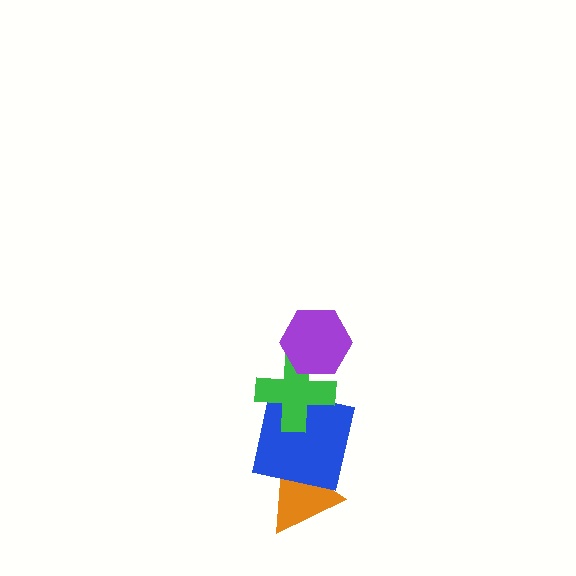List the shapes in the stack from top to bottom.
From top to bottom: the purple hexagon, the green cross, the blue square, the orange triangle.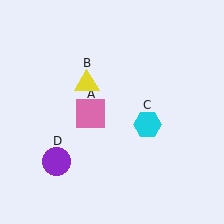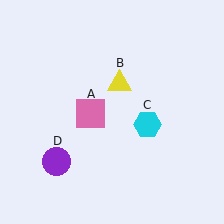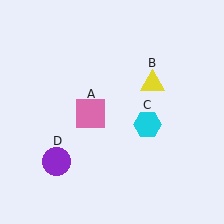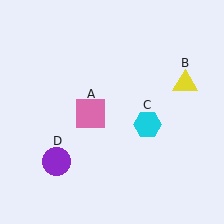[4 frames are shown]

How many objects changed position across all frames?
1 object changed position: yellow triangle (object B).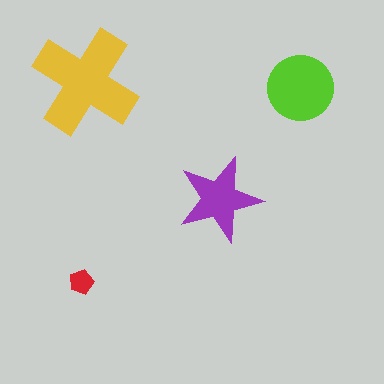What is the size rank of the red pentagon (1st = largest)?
4th.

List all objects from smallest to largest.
The red pentagon, the purple star, the lime circle, the yellow cross.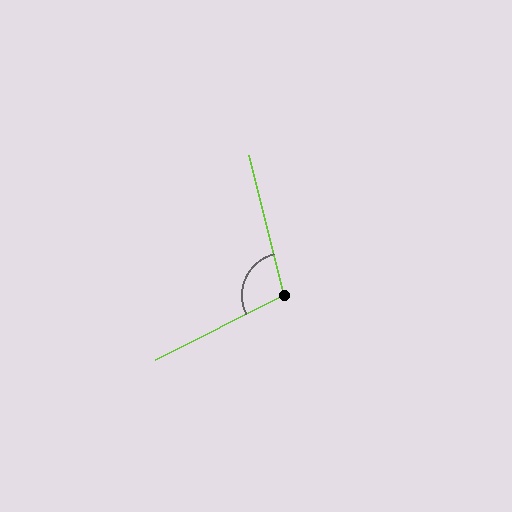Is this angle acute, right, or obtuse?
It is obtuse.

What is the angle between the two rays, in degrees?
Approximately 103 degrees.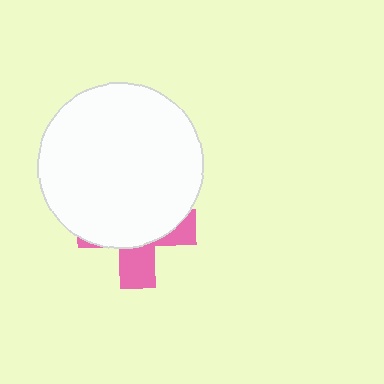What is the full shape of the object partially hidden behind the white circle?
The partially hidden object is a pink cross.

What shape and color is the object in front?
The object in front is a white circle.